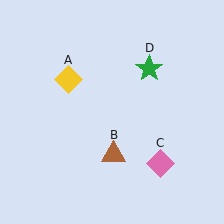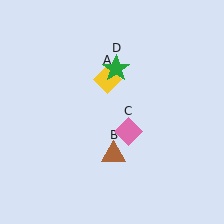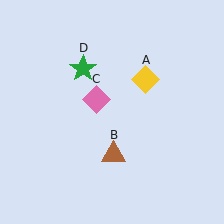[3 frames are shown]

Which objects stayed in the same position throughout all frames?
Brown triangle (object B) remained stationary.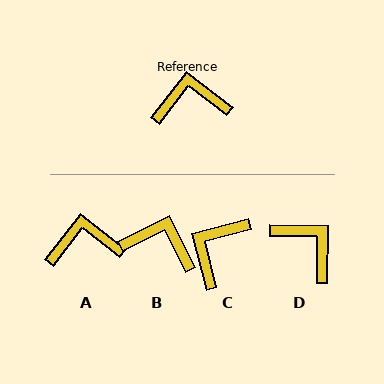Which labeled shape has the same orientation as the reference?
A.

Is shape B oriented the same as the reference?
No, it is off by about 26 degrees.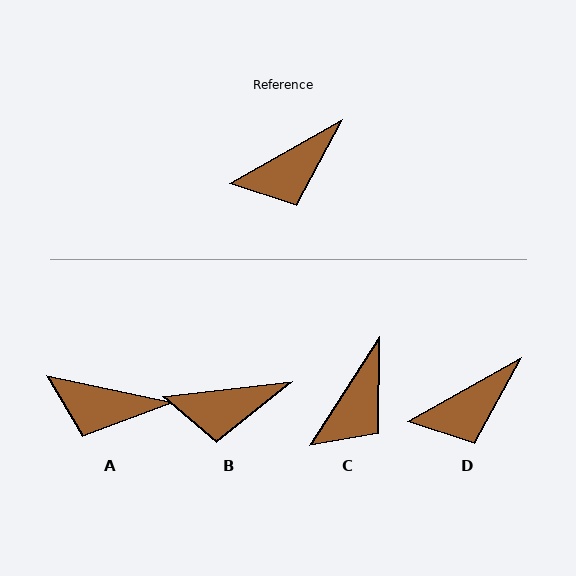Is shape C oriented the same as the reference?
No, it is off by about 28 degrees.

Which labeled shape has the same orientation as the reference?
D.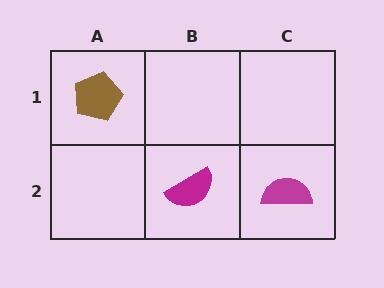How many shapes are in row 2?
2 shapes.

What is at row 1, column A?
A brown pentagon.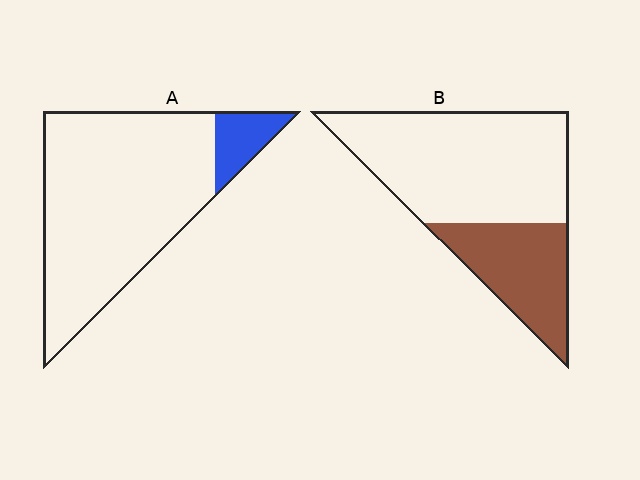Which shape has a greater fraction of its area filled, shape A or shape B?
Shape B.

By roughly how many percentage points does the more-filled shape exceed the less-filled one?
By roughly 20 percentage points (B over A).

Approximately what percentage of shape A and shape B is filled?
A is approximately 10% and B is approximately 30%.